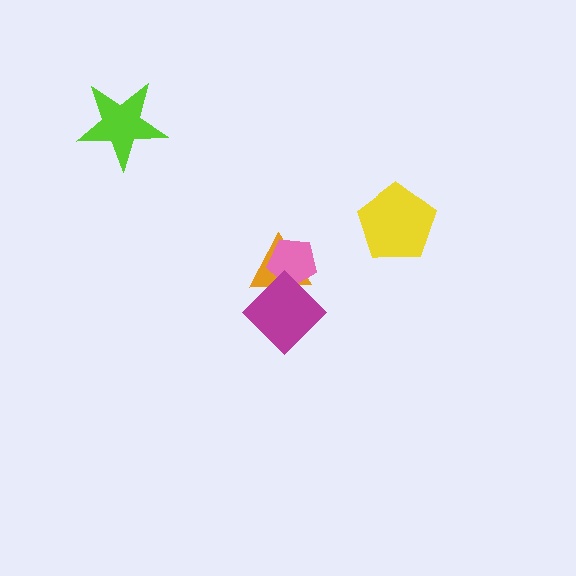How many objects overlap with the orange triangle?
2 objects overlap with the orange triangle.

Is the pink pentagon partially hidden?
Yes, it is partially covered by another shape.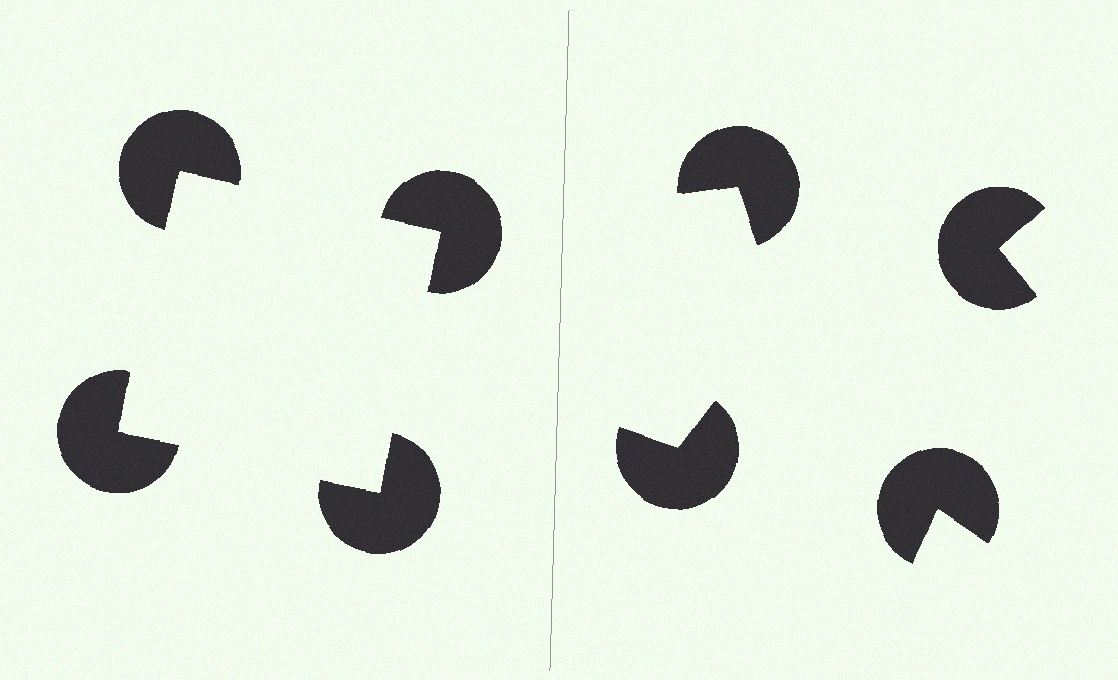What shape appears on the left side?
An illusory square.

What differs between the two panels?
The pac-man discs are positioned identically on both sides; only the wedge orientations differ. On the left they align to a square; on the right they are misaligned.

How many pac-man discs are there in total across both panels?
8 — 4 on each side.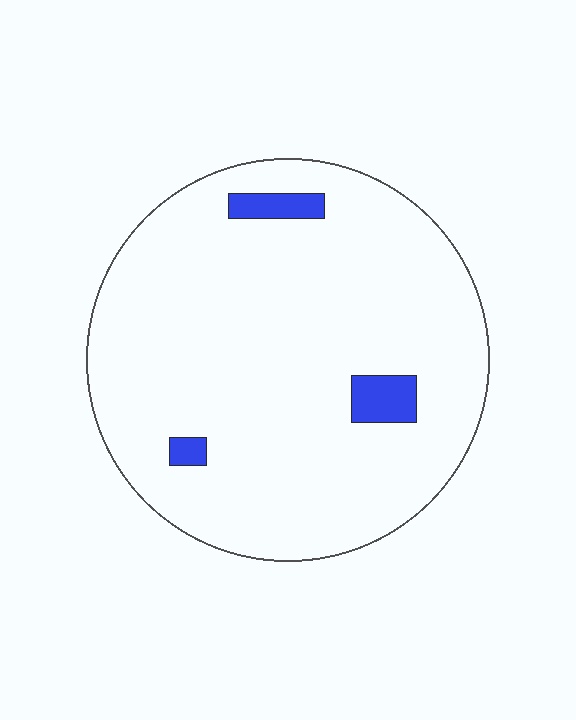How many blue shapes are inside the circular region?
3.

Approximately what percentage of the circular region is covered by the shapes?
Approximately 5%.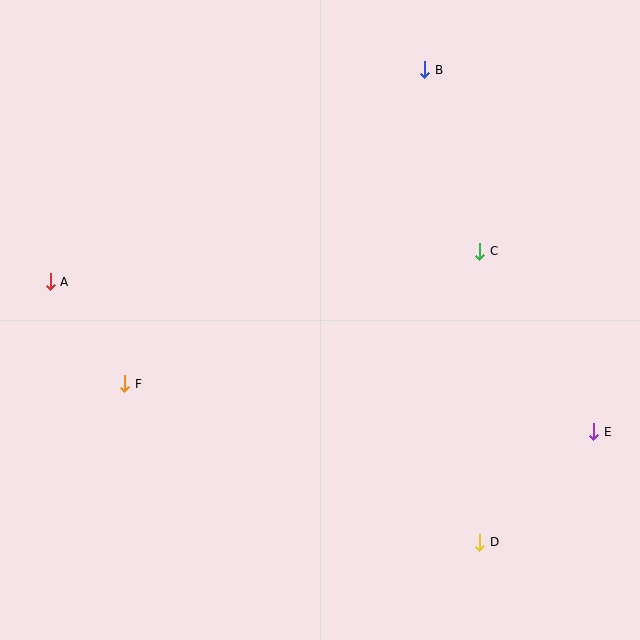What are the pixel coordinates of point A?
Point A is at (50, 282).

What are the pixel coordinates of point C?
Point C is at (480, 251).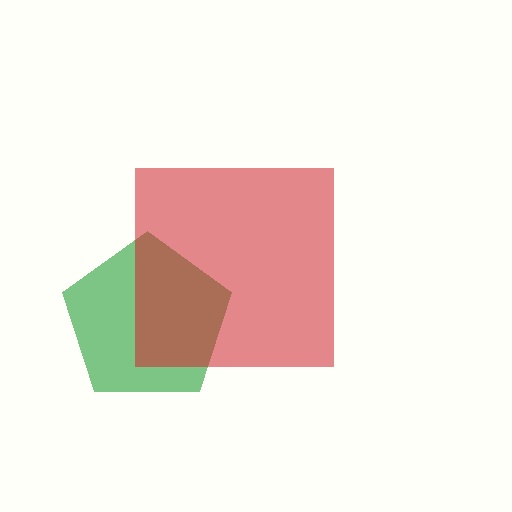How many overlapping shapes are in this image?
There are 2 overlapping shapes in the image.